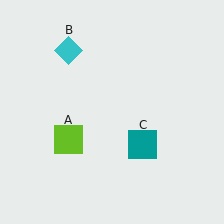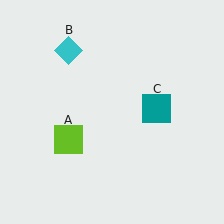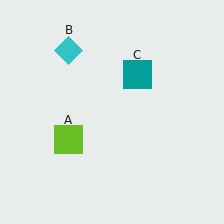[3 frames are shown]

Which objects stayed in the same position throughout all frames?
Lime square (object A) and cyan diamond (object B) remained stationary.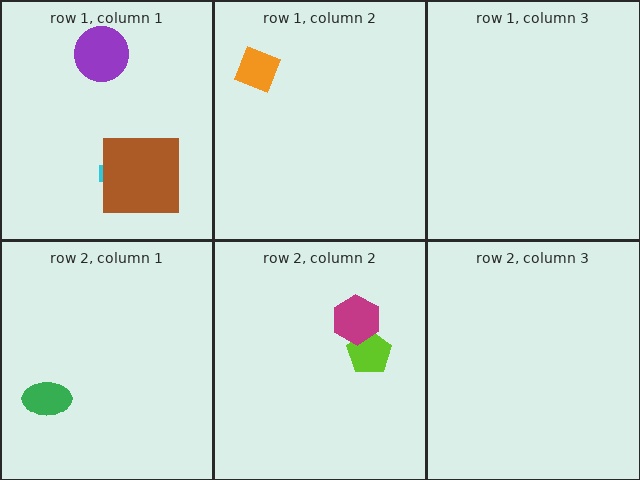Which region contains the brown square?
The row 1, column 1 region.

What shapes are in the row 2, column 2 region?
The lime pentagon, the magenta hexagon.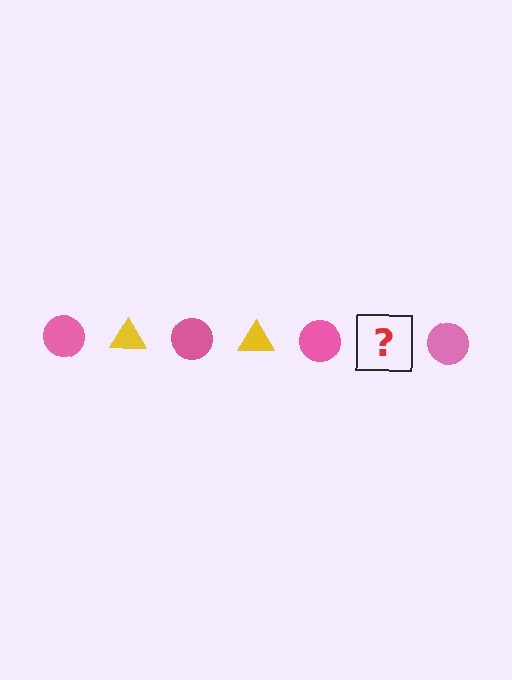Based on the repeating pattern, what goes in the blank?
The blank should be a yellow triangle.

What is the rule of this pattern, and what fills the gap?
The rule is that the pattern alternates between pink circle and yellow triangle. The gap should be filled with a yellow triangle.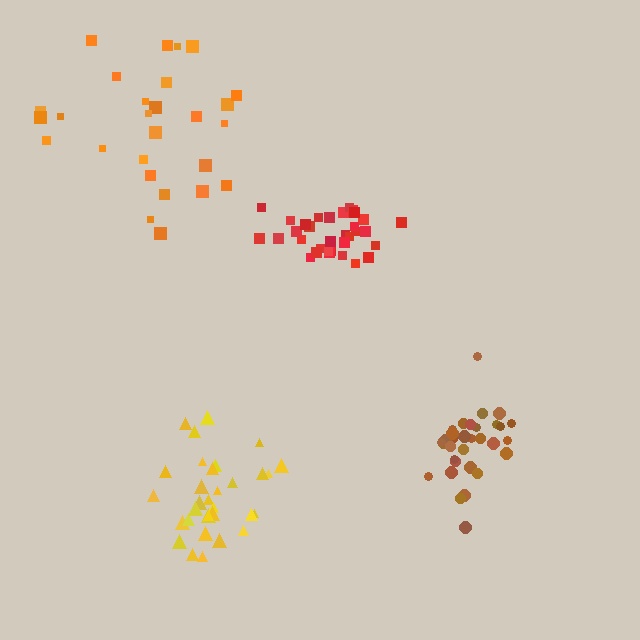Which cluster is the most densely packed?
Red.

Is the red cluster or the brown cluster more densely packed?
Red.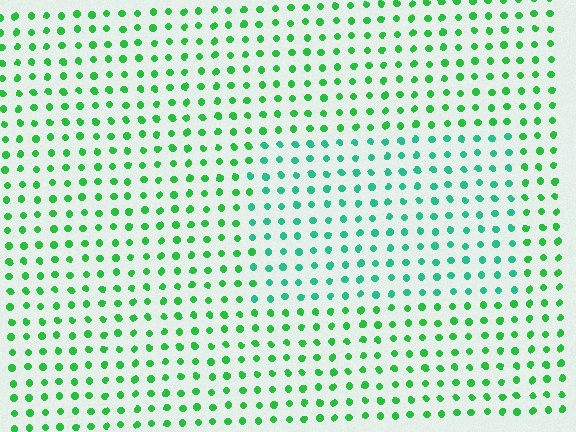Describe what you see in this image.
The image is filled with small green elements in a uniform arrangement. A rectangle-shaped region is visible where the elements are tinted to a slightly different hue, forming a subtle color boundary.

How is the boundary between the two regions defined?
The boundary is defined purely by a slight shift in hue (about 32 degrees). Spacing, size, and orientation are identical on both sides.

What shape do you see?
I see a rectangle.